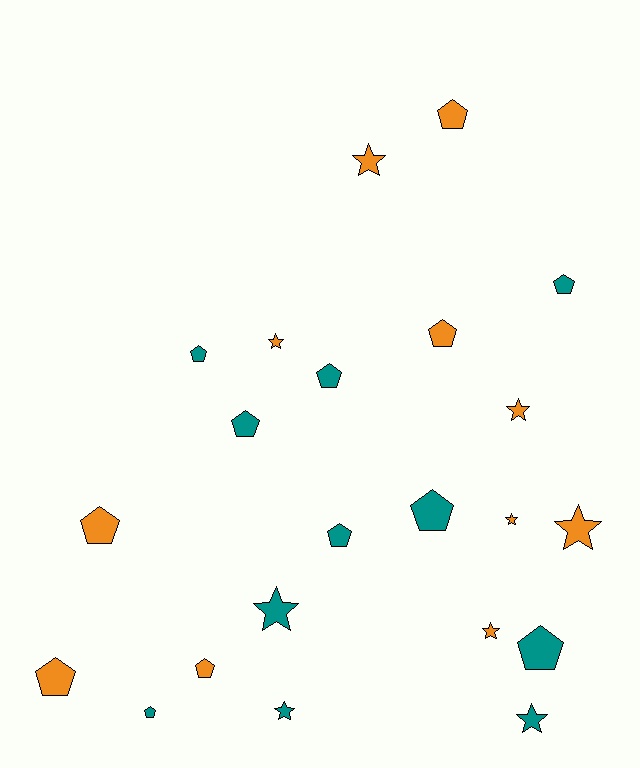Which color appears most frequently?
Teal, with 11 objects.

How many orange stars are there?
There are 6 orange stars.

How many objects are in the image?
There are 22 objects.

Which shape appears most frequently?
Pentagon, with 13 objects.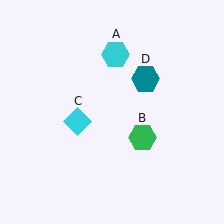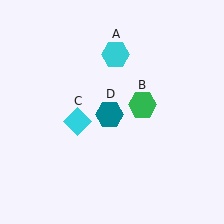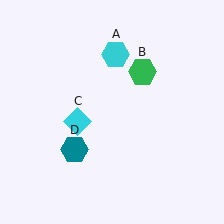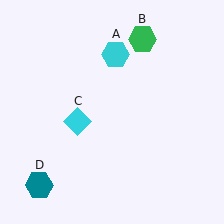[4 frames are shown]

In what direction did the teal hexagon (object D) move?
The teal hexagon (object D) moved down and to the left.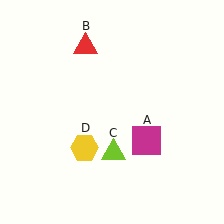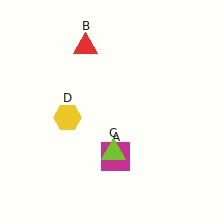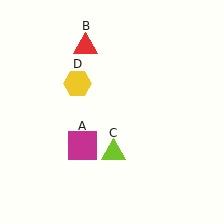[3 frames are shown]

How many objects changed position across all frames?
2 objects changed position: magenta square (object A), yellow hexagon (object D).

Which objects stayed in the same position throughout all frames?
Red triangle (object B) and lime triangle (object C) remained stationary.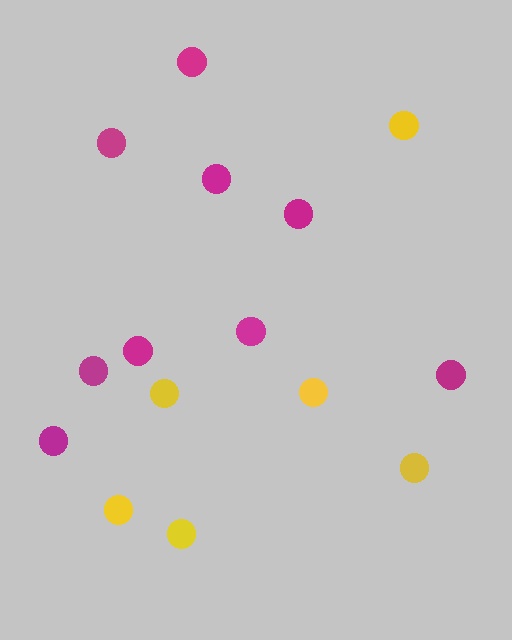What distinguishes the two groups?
There are 2 groups: one group of yellow circles (6) and one group of magenta circles (9).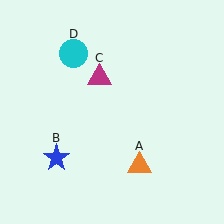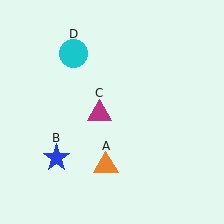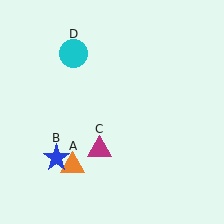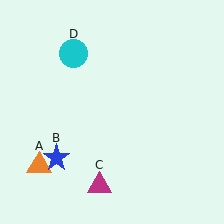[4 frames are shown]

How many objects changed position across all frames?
2 objects changed position: orange triangle (object A), magenta triangle (object C).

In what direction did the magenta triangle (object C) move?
The magenta triangle (object C) moved down.